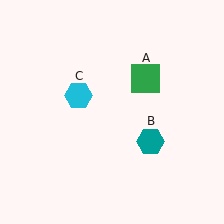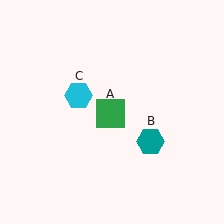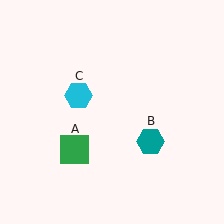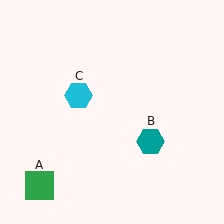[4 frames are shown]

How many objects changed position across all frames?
1 object changed position: green square (object A).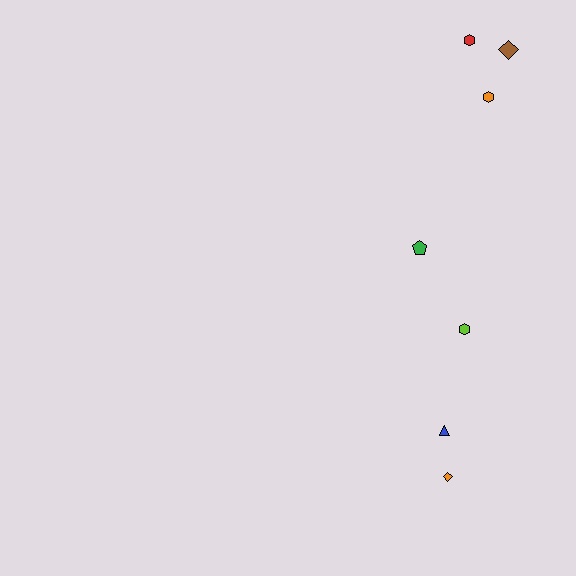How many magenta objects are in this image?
There are no magenta objects.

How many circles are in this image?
There are no circles.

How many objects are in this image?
There are 7 objects.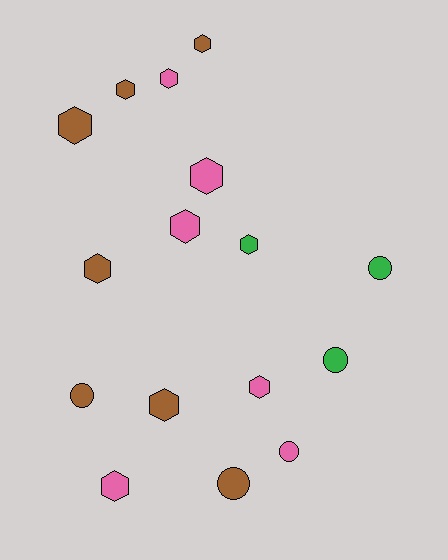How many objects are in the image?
There are 16 objects.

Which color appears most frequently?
Brown, with 7 objects.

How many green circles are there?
There are 2 green circles.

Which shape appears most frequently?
Hexagon, with 11 objects.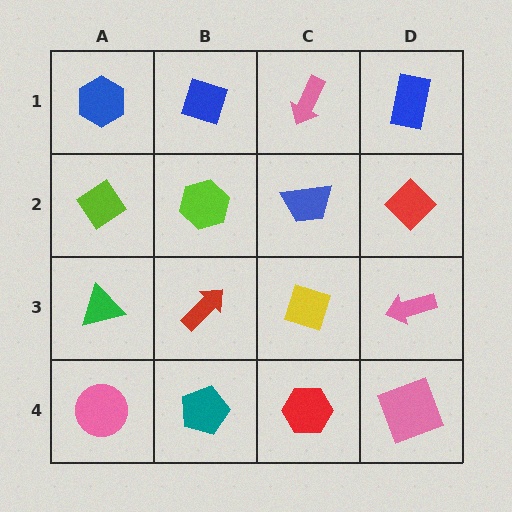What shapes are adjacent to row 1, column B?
A lime hexagon (row 2, column B), a blue hexagon (row 1, column A), a pink arrow (row 1, column C).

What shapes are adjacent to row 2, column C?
A pink arrow (row 1, column C), a yellow diamond (row 3, column C), a lime hexagon (row 2, column B), a red diamond (row 2, column D).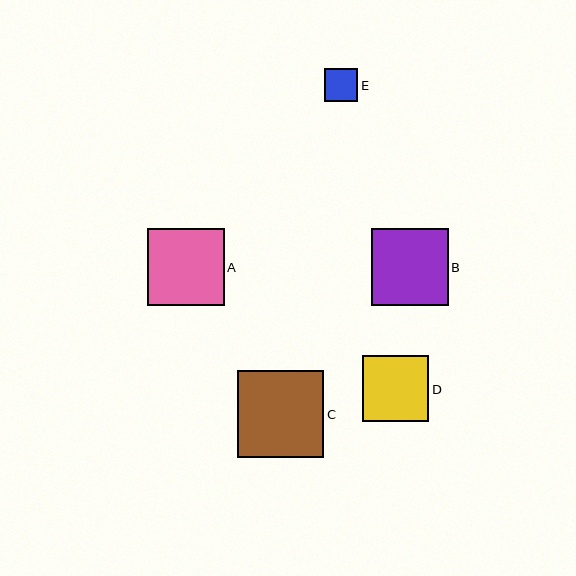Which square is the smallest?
Square E is the smallest with a size of approximately 33 pixels.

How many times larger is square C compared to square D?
Square C is approximately 1.3 times the size of square D.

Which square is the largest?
Square C is the largest with a size of approximately 87 pixels.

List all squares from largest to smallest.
From largest to smallest: C, A, B, D, E.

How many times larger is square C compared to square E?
Square C is approximately 2.6 times the size of square E.